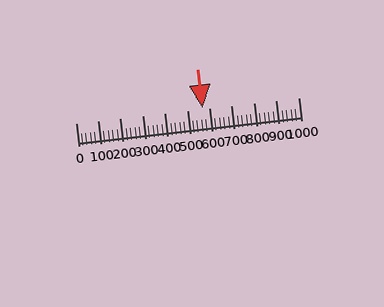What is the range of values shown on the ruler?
The ruler shows values from 0 to 1000.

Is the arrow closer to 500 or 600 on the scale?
The arrow is closer to 600.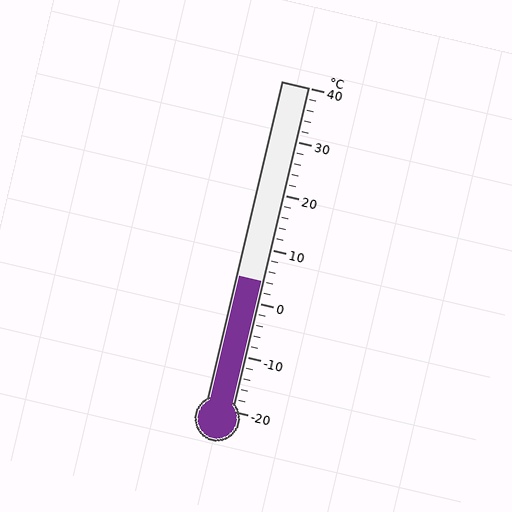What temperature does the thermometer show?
The thermometer shows approximately 4°C.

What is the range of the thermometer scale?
The thermometer scale ranges from -20°C to 40°C.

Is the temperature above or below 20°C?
The temperature is below 20°C.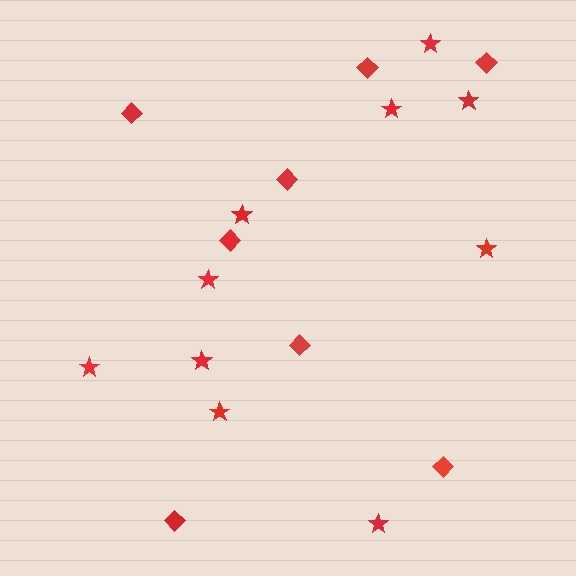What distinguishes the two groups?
There are 2 groups: one group of stars (10) and one group of diamonds (8).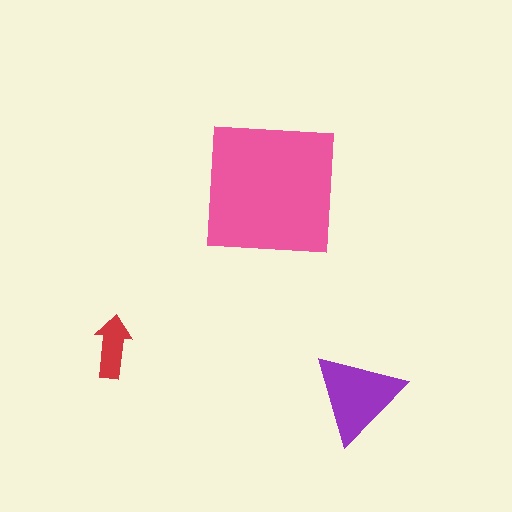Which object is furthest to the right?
The purple triangle is rightmost.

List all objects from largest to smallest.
The pink square, the purple triangle, the red arrow.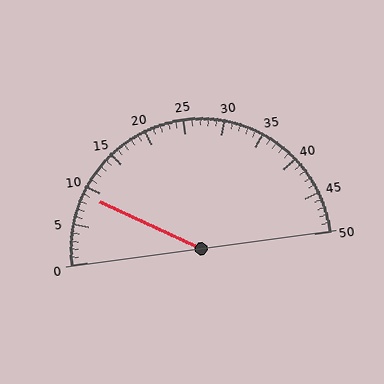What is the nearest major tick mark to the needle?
The nearest major tick mark is 10.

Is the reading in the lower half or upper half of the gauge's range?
The reading is in the lower half of the range (0 to 50).